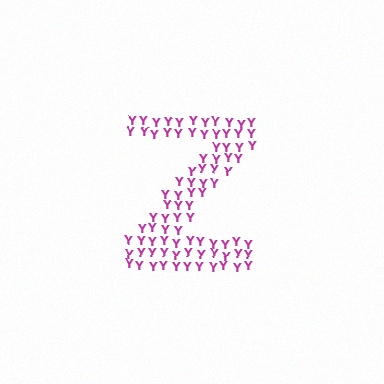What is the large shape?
The large shape is the letter Z.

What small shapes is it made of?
It is made of small letter Y's.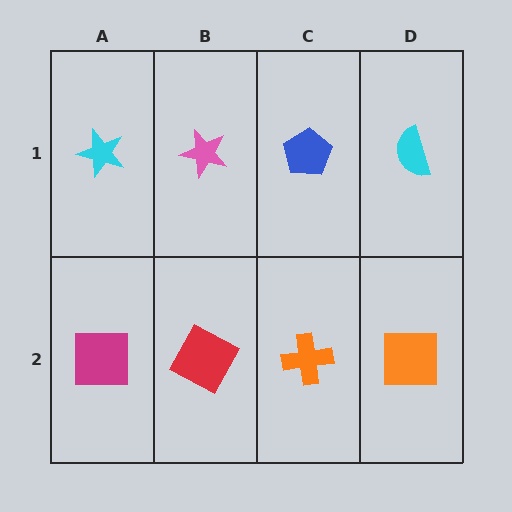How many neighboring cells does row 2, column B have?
3.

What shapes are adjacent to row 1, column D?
An orange square (row 2, column D), a blue pentagon (row 1, column C).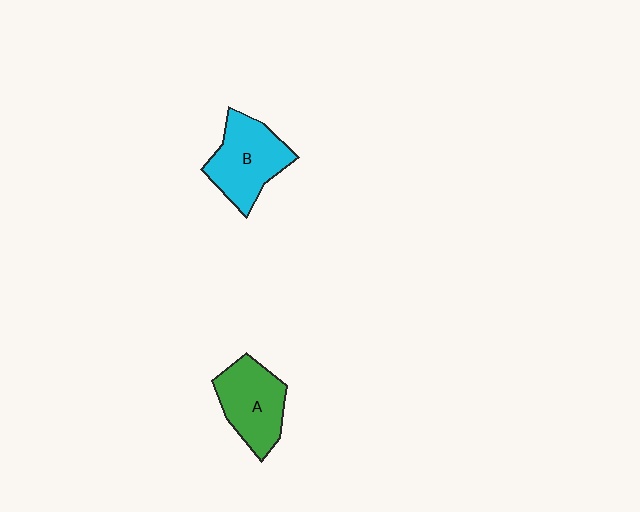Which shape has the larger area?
Shape B (cyan).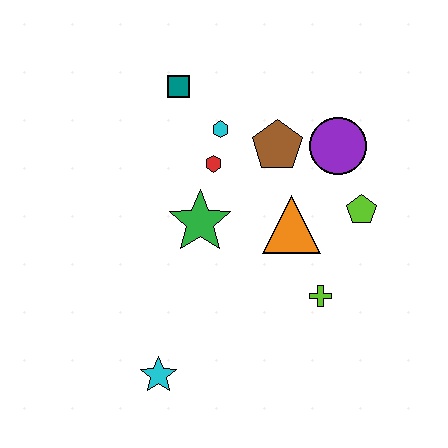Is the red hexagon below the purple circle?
Yes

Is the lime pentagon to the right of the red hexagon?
Yes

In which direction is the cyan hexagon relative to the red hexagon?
The cyan hexagon is above the red hexagon.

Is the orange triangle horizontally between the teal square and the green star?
No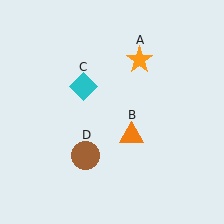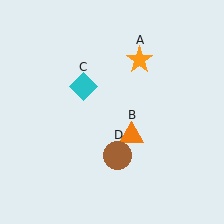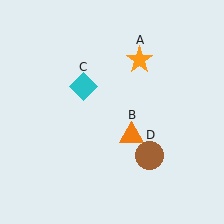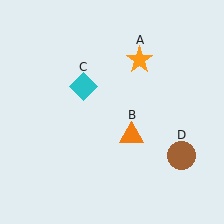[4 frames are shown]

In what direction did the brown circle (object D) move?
The brown circle (object D) moved right.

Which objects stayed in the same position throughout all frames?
Orange star (object A) and orange triangle (object B) and cyan diamond (object C) remained stationary.